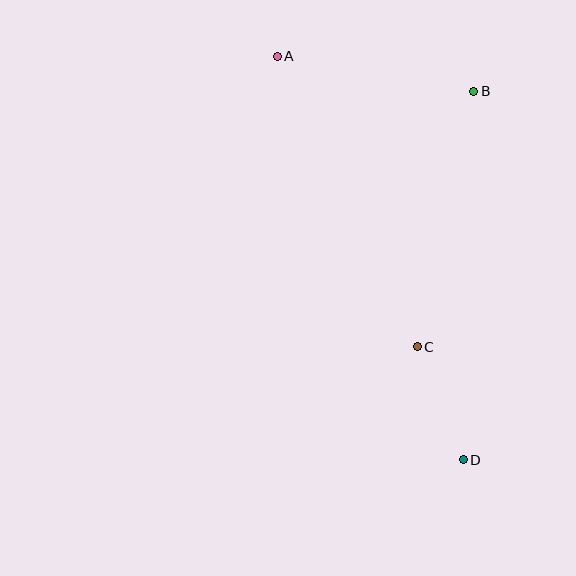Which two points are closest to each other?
Points C and D are closest to each other.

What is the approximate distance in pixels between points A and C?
The distance between A and C is approximately 322 pixels.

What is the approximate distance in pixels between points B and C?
The distance between B and C is approximately 262 pixels.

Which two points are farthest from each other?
Points A and D are farthest from each other.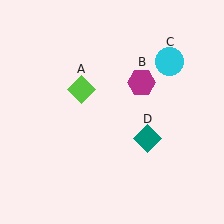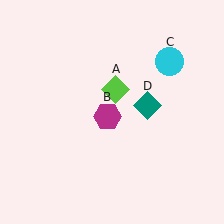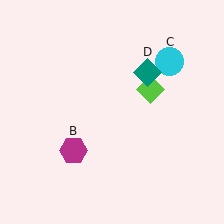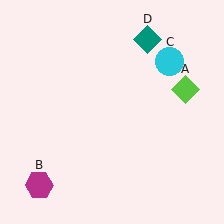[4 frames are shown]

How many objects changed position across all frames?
3 objects changed position: lime diamond (object A), magenta hexagon (object B), teal diamond (object D).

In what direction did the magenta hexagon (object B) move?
The magenta hexagon (object B) moved down and to the left.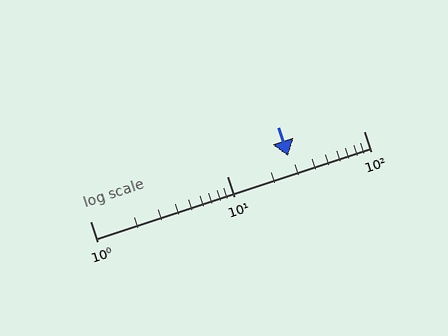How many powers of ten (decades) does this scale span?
The scale spans 2 decades, from 1 to 100.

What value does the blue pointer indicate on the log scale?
The pointer indicates approximately 28.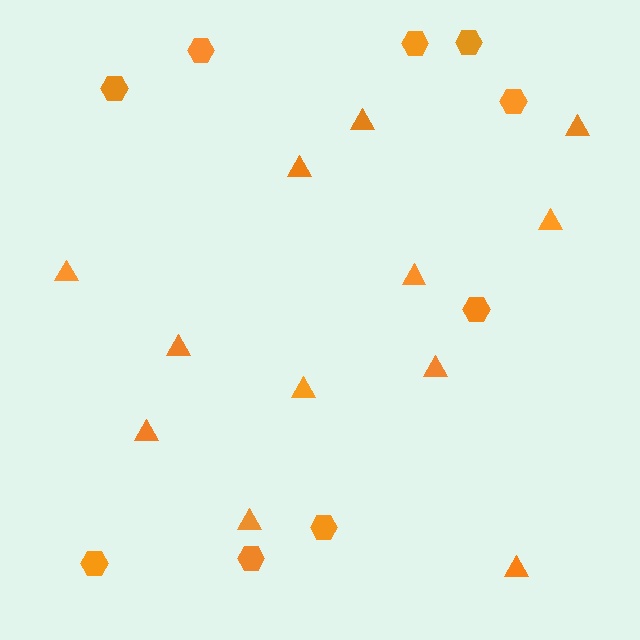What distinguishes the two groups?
There are 2 groups: one group of hexagons (9) and one group of triangles (12).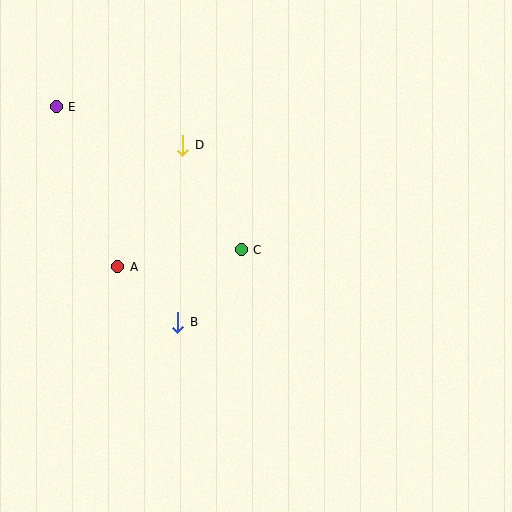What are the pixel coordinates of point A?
Point A is at (118, 267).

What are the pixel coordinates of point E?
Point E is at (56, 107).